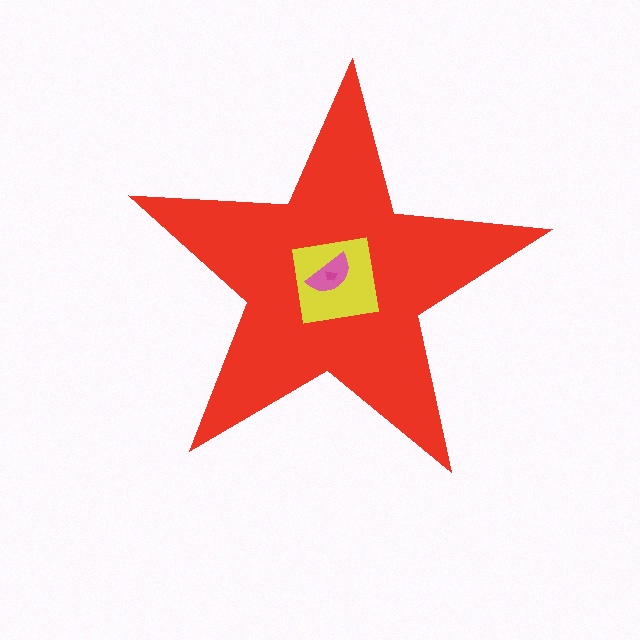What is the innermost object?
The magenta trapezoid.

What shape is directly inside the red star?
The yellow square.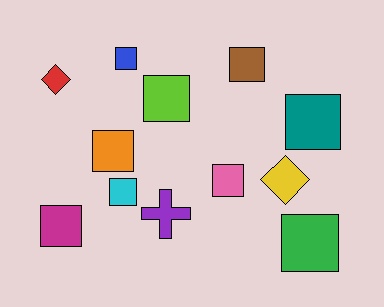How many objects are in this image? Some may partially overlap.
There are 12 objects.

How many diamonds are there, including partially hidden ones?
There are 2 diamonds.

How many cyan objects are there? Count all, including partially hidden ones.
There is 1 cyan object.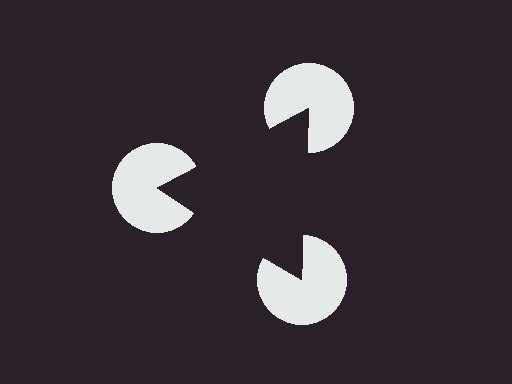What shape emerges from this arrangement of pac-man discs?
An illusory triangle — its edges are inferred from the aligned wedge cuts in the pac-man discs, not physically drawn.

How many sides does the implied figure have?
3 sides.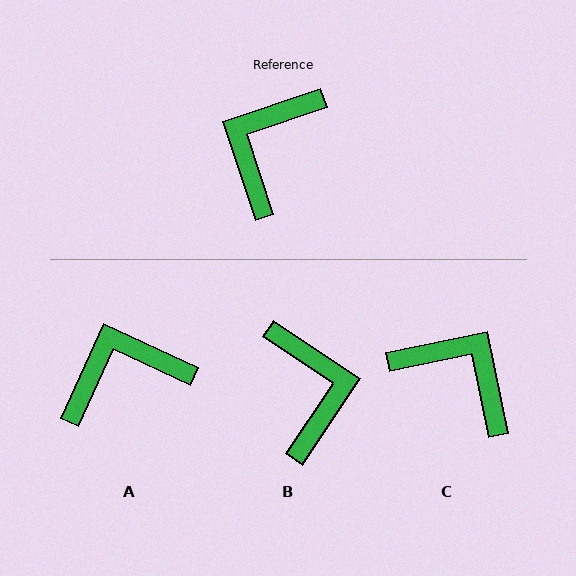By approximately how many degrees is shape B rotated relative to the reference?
Approximately 142 degrees clockwise.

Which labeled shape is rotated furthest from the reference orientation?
B, about 142 degrees away.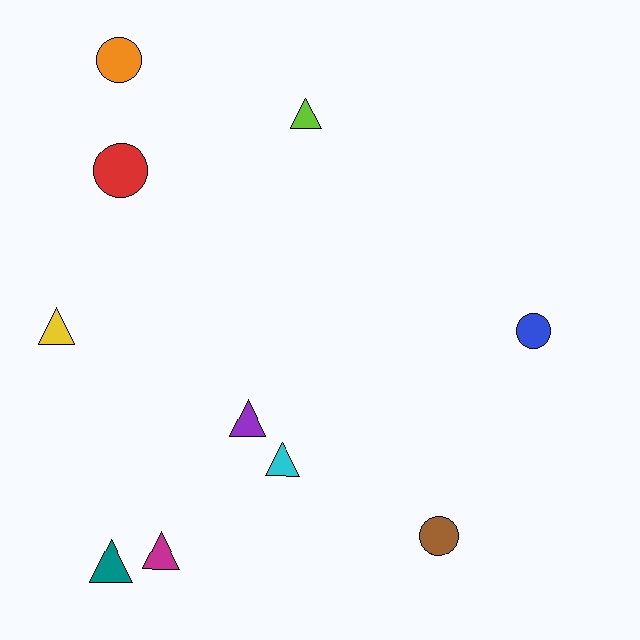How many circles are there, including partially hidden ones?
There are 4 circles.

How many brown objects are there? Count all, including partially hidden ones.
There is 1 brown object.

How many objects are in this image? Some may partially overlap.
There are 10 objects.